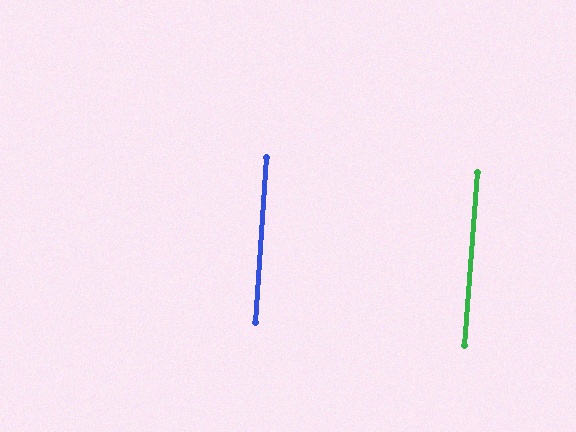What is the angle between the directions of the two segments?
Approximately 1 degree.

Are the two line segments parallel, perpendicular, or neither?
Parallel — their directions differ by only 0.6°.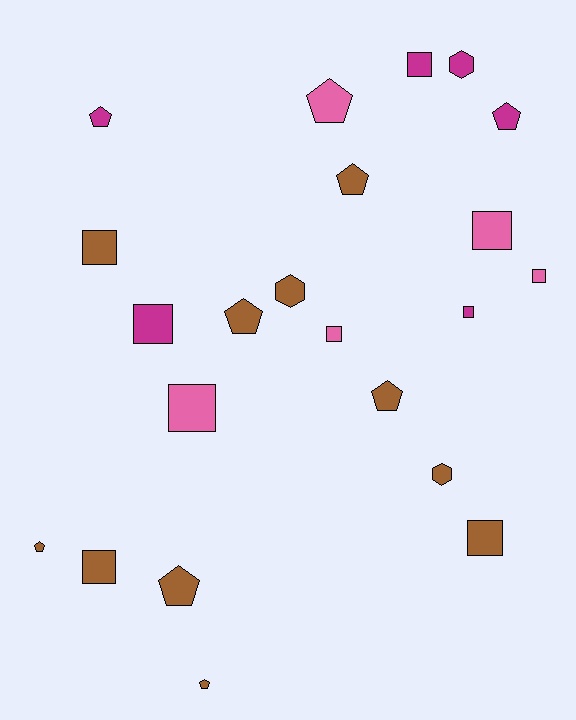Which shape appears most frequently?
Square, with 10 objects.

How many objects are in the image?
There are 22 objects.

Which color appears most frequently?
Brown, with 11 objects.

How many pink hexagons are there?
There are no pink hexagons.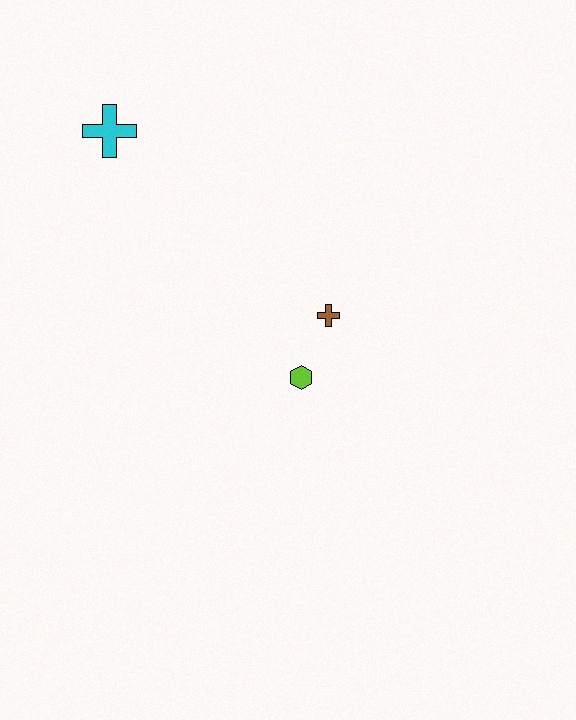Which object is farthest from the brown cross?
The cyan cross is farthest from the brown cross.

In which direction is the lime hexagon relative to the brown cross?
The lime hexagon is below the brown cross.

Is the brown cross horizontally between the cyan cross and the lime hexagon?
No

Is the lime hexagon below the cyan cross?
Yes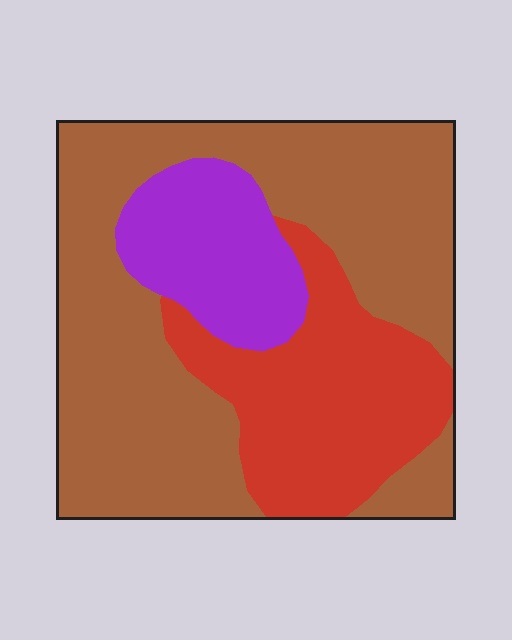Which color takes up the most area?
Brown, at roughly 60%.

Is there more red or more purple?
Red.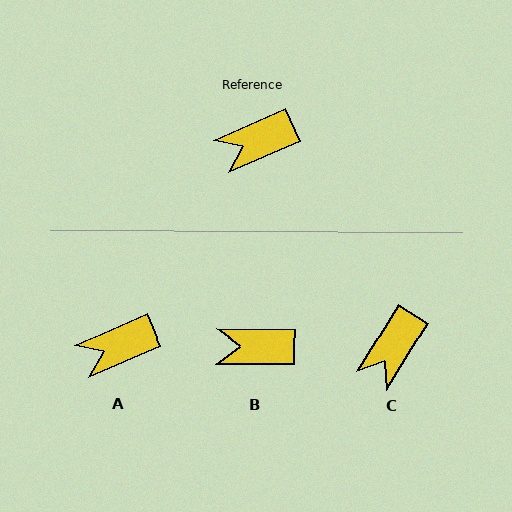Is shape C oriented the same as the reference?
No, it is off by about 35 degrees.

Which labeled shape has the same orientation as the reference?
A.